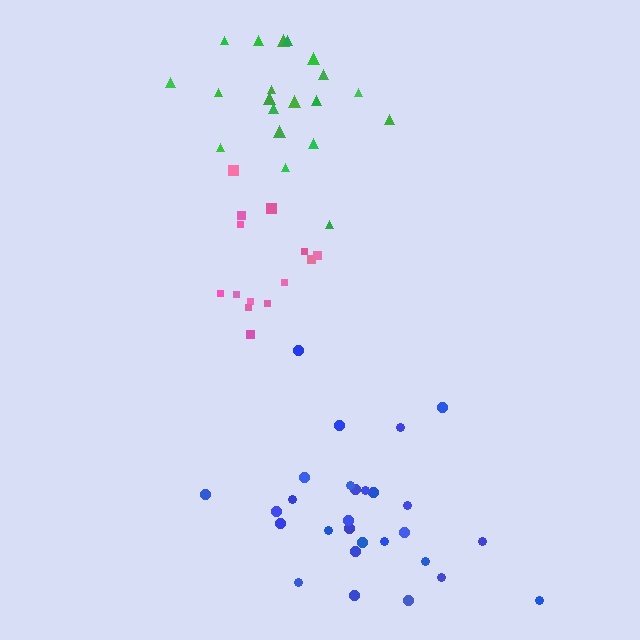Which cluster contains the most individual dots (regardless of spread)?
Blue (28).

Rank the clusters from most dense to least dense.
pink, green, blue.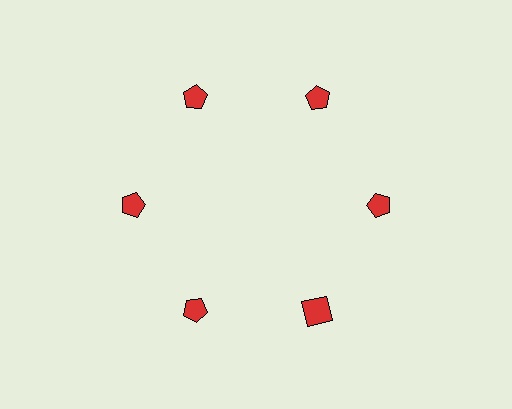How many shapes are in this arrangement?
There are 6 shapes arranged in a ring pattern.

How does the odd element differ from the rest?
It has a different shape: square instead of pentagon.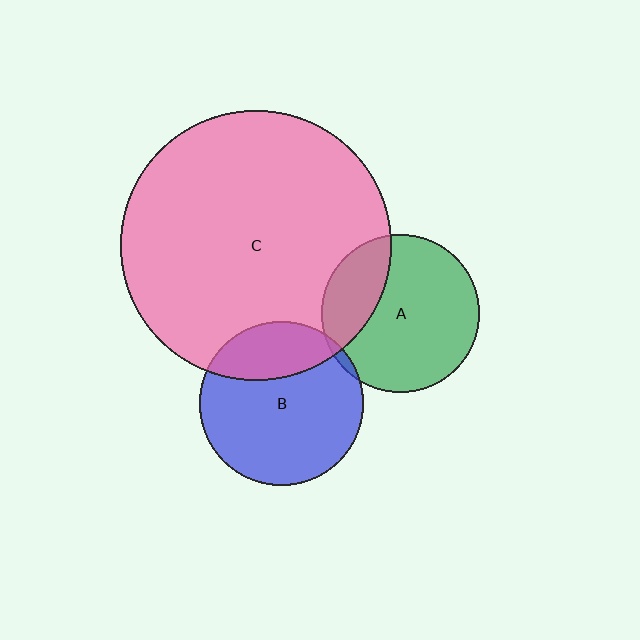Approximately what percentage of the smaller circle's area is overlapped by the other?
Approximately 25%.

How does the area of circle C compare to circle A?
Approximately 3.0 times.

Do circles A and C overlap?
Yes.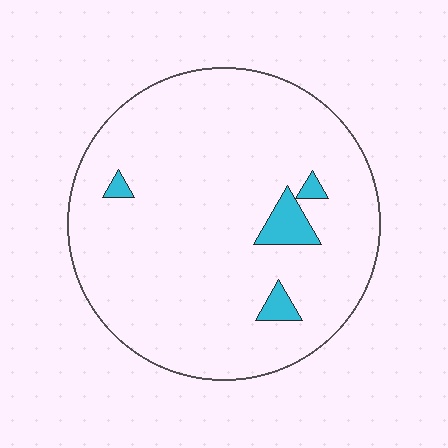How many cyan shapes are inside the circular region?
4.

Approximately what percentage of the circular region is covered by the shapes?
Approximately 5%.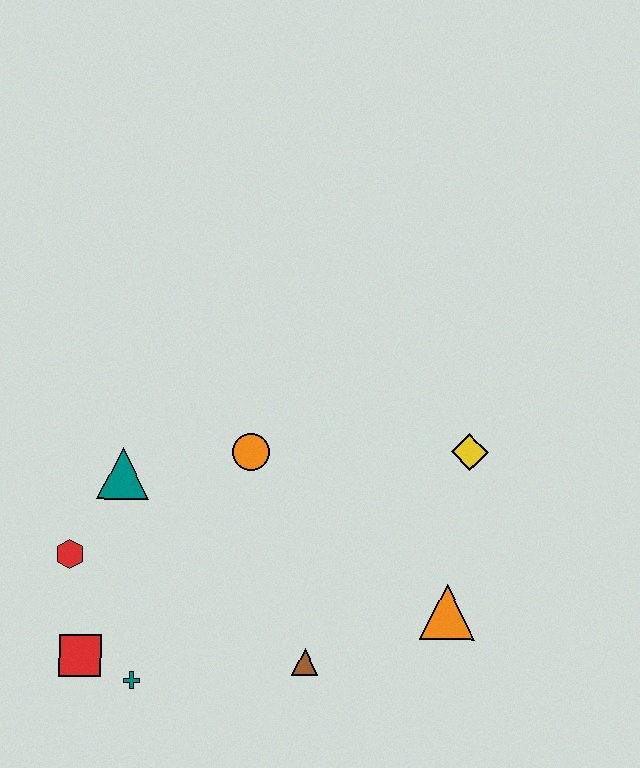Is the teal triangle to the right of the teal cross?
No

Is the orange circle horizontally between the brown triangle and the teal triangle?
Yes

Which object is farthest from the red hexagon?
The yellow diamond is farthest from the red hexagon.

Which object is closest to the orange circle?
The teal triangle is closest to the orange circle.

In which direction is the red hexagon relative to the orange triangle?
The red hexagon is to the left of the orange triangle.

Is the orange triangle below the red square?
No